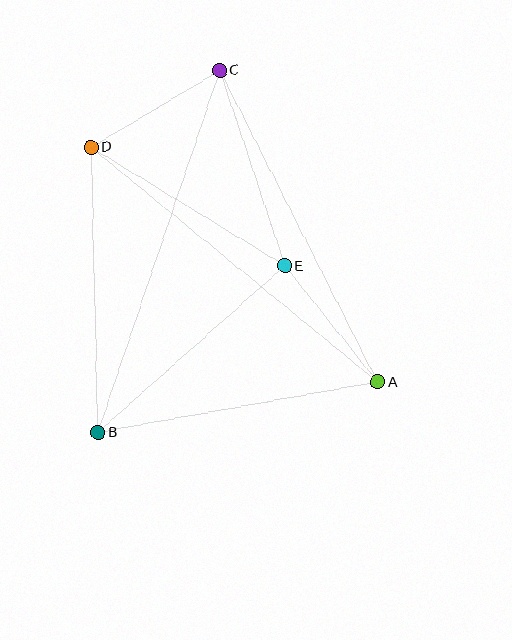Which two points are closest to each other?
Points A and E are closest to each other.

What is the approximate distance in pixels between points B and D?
The distance between B and D is approximately 285 pixels.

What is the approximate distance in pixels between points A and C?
The distance between A and C is approximately 350 pixels.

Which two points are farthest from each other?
Points B and C are farthest from each other.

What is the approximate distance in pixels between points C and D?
The distance between C and D is approximately 150 pixels.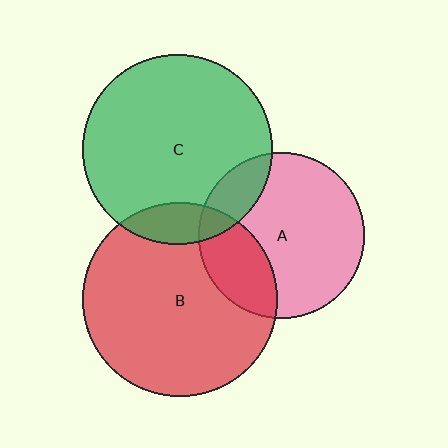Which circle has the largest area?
Circle B (red).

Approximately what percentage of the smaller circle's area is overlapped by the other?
Approximately 10%.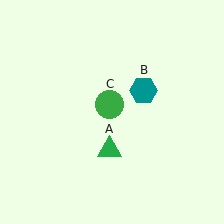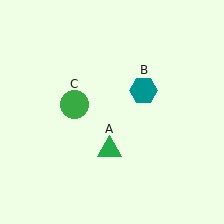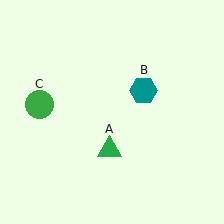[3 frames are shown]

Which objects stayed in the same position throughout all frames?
Green triangle (object A) and teal hexagon (object B) remained stationary.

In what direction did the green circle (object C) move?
The green circle (object C) moved left.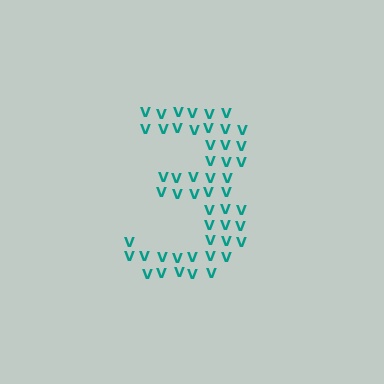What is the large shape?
The large shape is the digit 3.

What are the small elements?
The small elements are letter V's.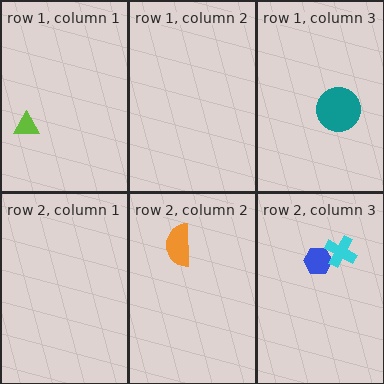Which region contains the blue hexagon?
The row 2, column 3 region.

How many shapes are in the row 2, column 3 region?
2.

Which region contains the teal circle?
The row 1, column 3 region.